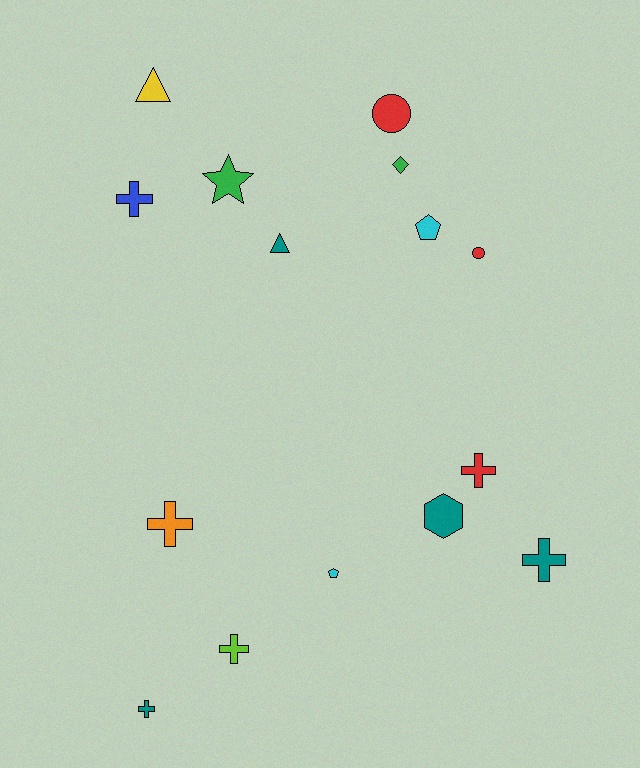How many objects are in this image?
There are 15 objects.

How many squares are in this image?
There are no squares.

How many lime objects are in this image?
There is 1 lime object.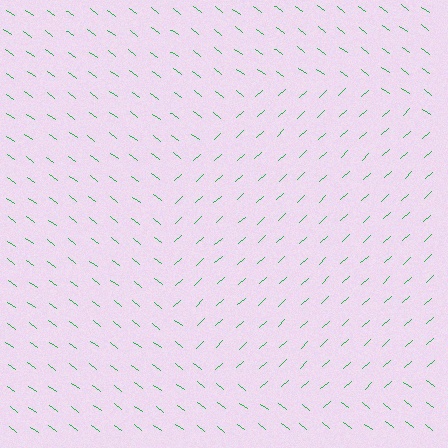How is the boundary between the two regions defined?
The boundary is defined purely by a change in line orientation (approximately 78 degrees difference). All lines are the same color and thickness.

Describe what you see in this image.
The image is filled with small green line segments. A circle region in the image has lines oriented differently from the surrounding lines, creating a visible texture boundary.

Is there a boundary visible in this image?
Yes, there is a texture boundary formed by a change in line orientation.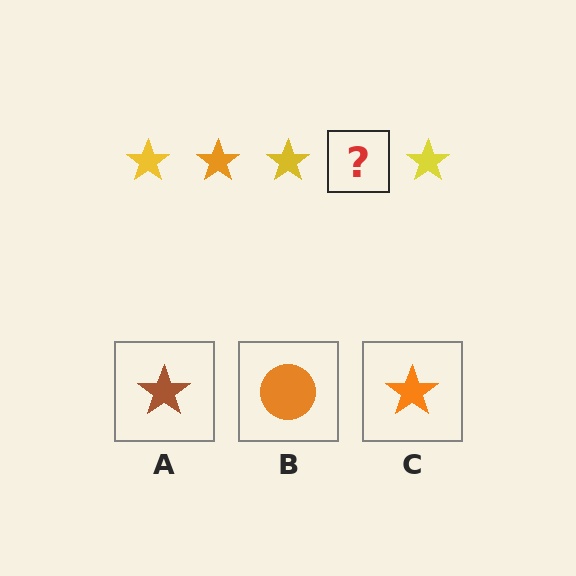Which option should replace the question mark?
Option C.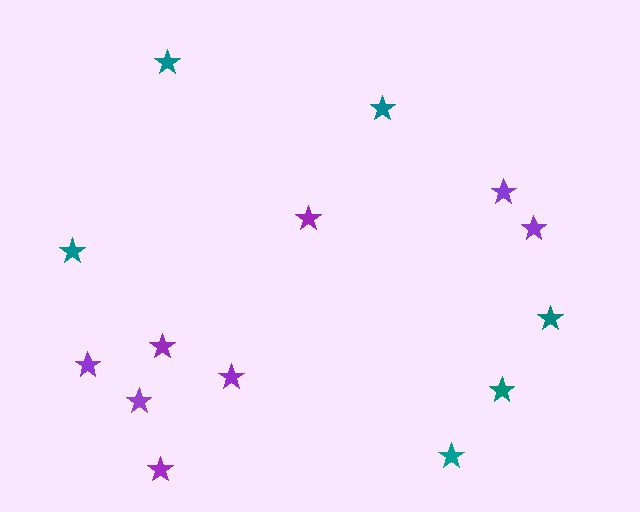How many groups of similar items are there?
There are 2 groups: one group of teal stars (6) and one group of purple stars (8).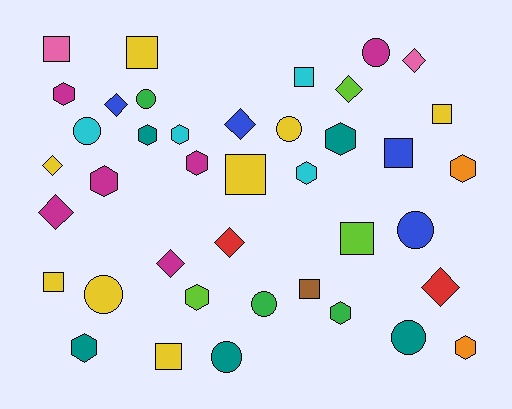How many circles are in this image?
There are 9 circles.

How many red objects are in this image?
There are 2 red objects.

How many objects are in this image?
There are 40 objects.